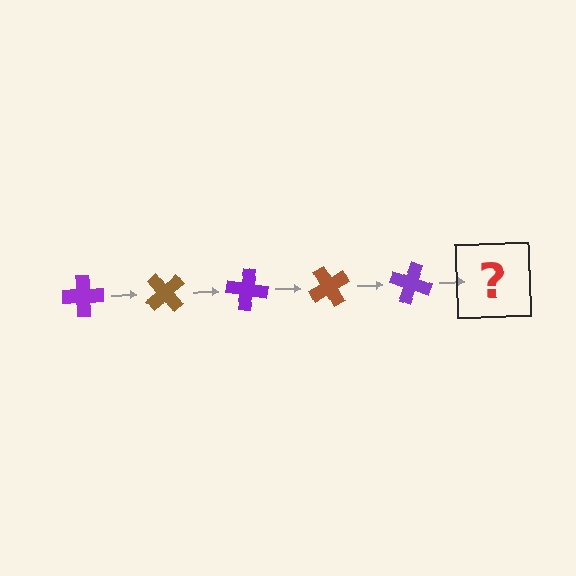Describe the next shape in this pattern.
It should be a brown cross, rotated 250 degrees from the start.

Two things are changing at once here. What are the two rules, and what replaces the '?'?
The two rules are that it rotates 50 degrees each step and the color cycles through purple and brown. The '?' should be a brown cross, rotated 250 degrees from the start.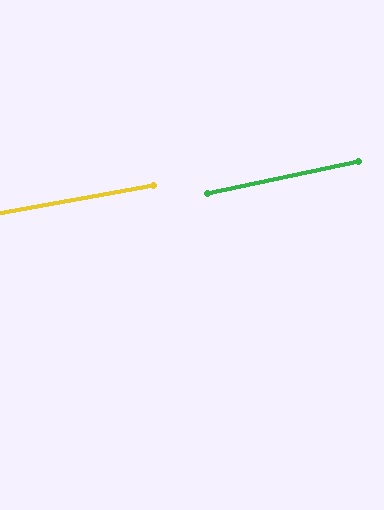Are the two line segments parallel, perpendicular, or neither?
Parallel — their directions differ by only 1.5°.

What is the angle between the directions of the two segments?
Approximately 1 degree.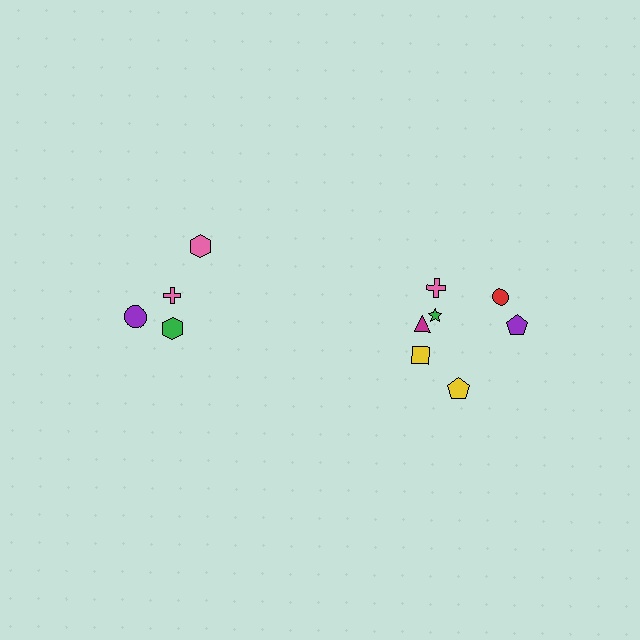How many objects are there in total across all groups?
There are 11 objects.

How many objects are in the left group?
There are 4 objects.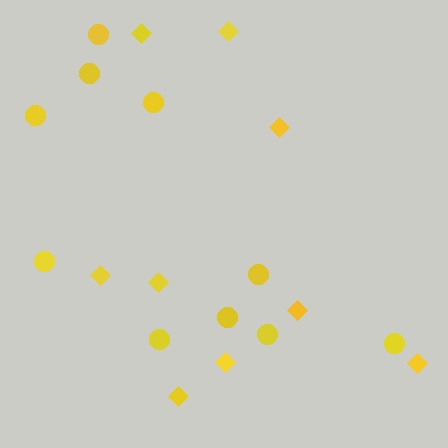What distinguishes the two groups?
There are 2 groups: one group of diamonds (9) and one group of circles (10).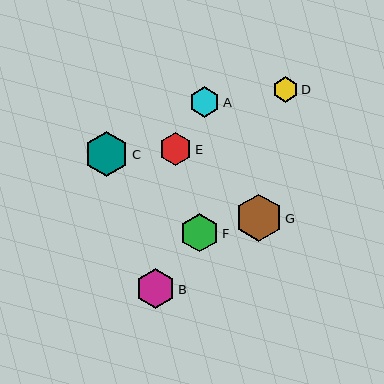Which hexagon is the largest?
Hexagon G is the largest with a size of approximately 47 pixels.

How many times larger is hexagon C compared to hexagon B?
Hexagon C is approximately 1.1 times the size of hexagon B.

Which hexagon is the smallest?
Hexagon D is the smallest with a size of approximately 25 pixels.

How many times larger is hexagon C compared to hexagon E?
Hexagon C is approximately 1.3 times the size of hexagon E.